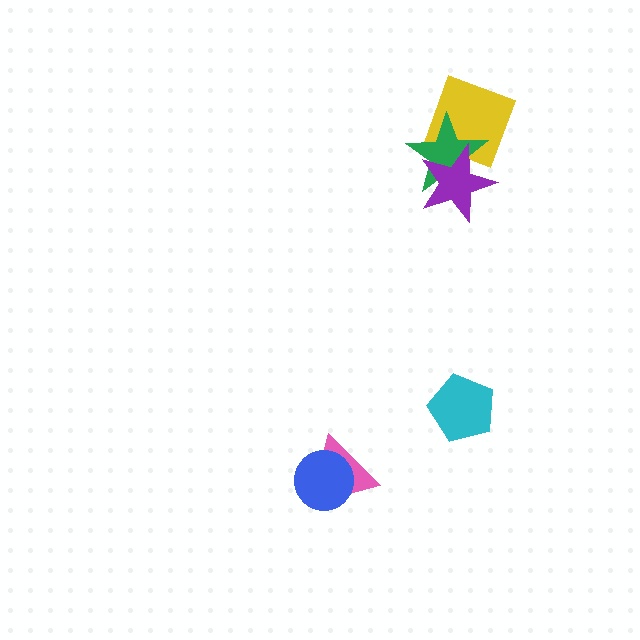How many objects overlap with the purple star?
2 objects overlap with the purple star.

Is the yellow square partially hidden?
Yes, it is partially covered by another shape.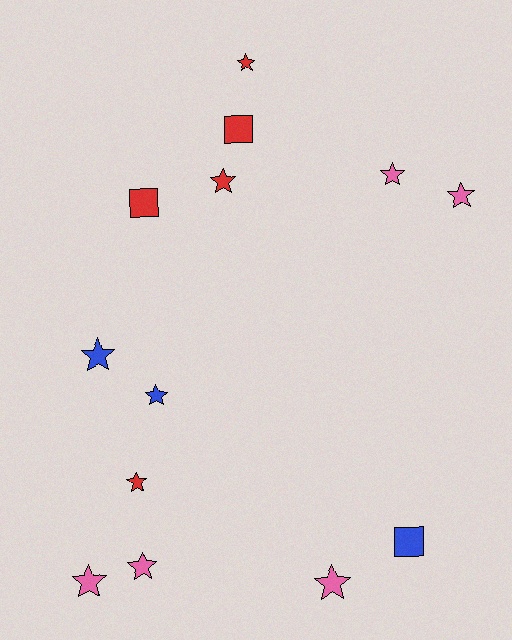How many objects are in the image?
There are 13 objects.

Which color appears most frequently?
Red, with 5 objects.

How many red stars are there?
There are 3 red stars.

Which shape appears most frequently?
Star, with 10 objects.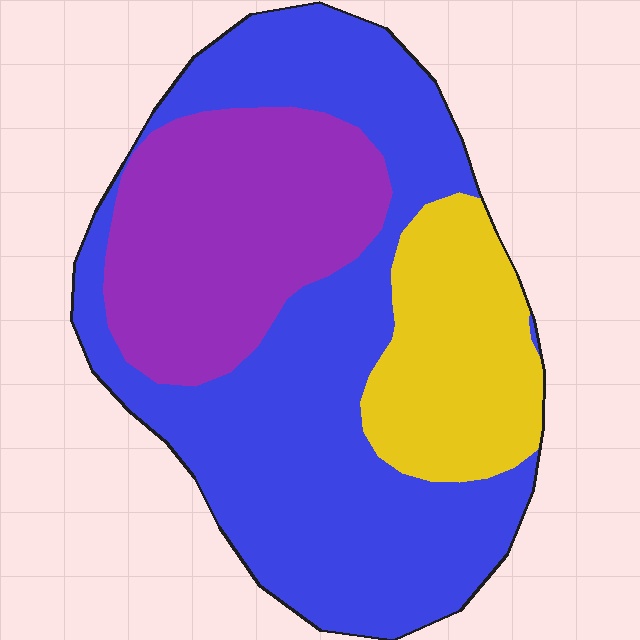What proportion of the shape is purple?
Purple covers 27% of the shape.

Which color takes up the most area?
Blue, at roughly 55%.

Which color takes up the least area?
Yellow, at roughly 20%.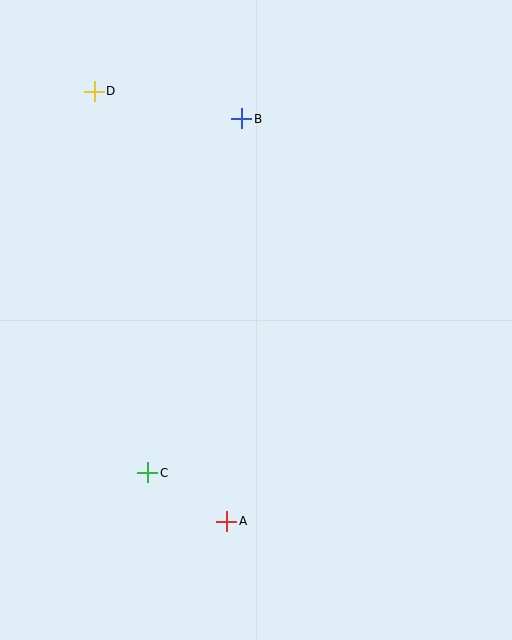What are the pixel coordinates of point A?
Point A is at (227, 521).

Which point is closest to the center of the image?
Point C at (148, 473) is closest to the center.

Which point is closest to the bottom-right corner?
Point A is closest to the bottom-right corner.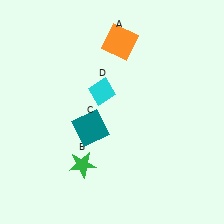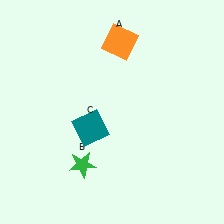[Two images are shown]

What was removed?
The cyan diamond (D) was removed in Image 2.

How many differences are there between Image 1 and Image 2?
There is 1 difference between the two images.